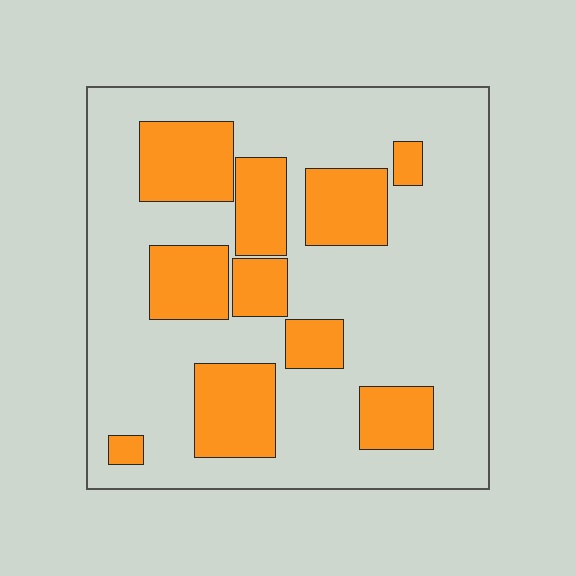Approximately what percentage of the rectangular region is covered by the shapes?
Approximately 30%.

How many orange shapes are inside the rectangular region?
10.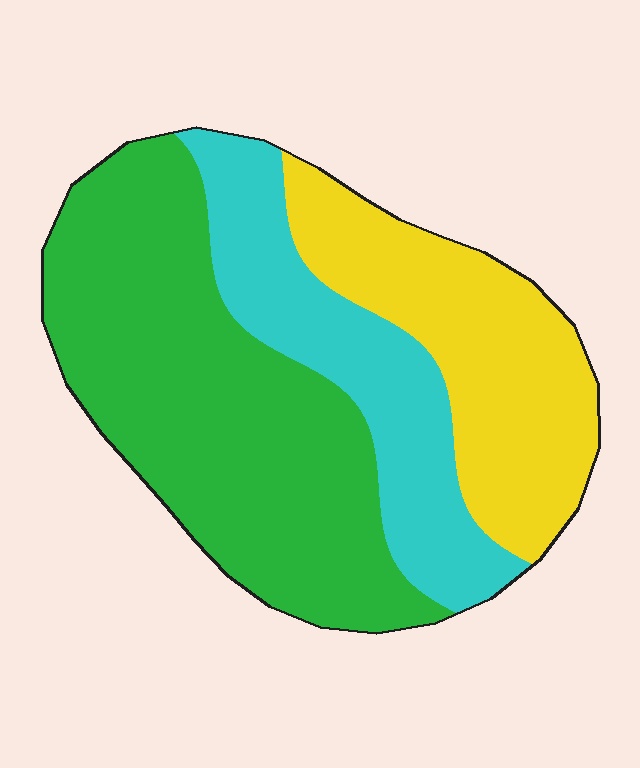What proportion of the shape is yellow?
Yellow takes up about one quarter (1/4) of the shape.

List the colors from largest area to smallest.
From largest to smallest: green, yellow, cyan.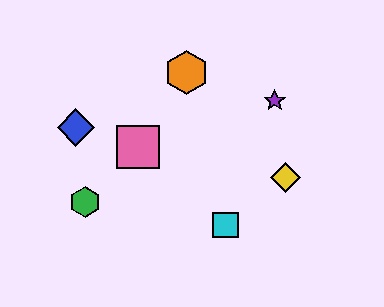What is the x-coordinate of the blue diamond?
The blue diamond is at x≈76.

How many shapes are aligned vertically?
2 shapes (the red square, the pink square) are aligned vertically.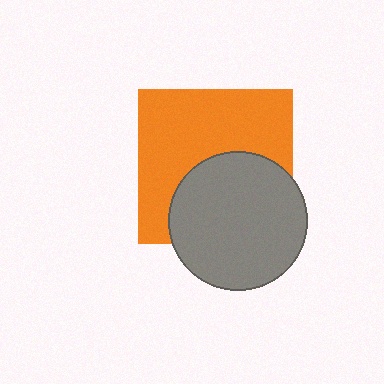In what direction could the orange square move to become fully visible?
The orange square could move up. That would shift it out from behind the gray circle entirely.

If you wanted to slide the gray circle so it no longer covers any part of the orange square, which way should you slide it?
Slide it down — that is the most direct way to separate the two shapes.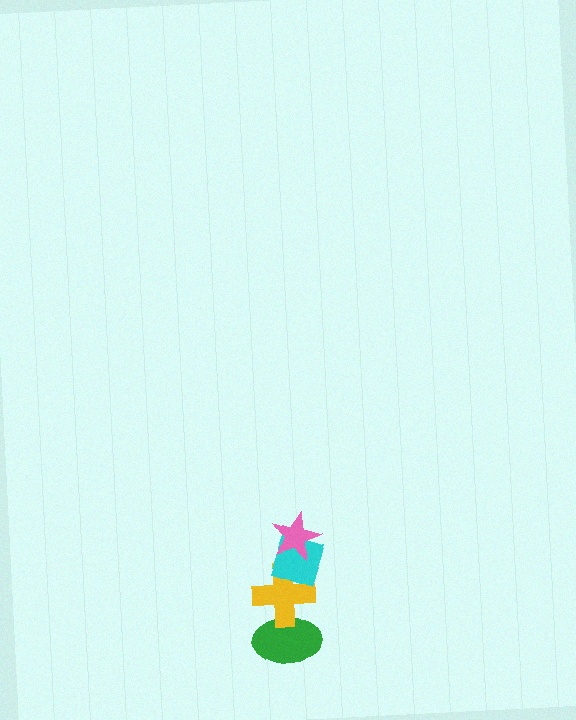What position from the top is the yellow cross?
The yellow cross is 3rd from the top.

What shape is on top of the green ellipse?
The yellow cross is on top of the green ellipse.